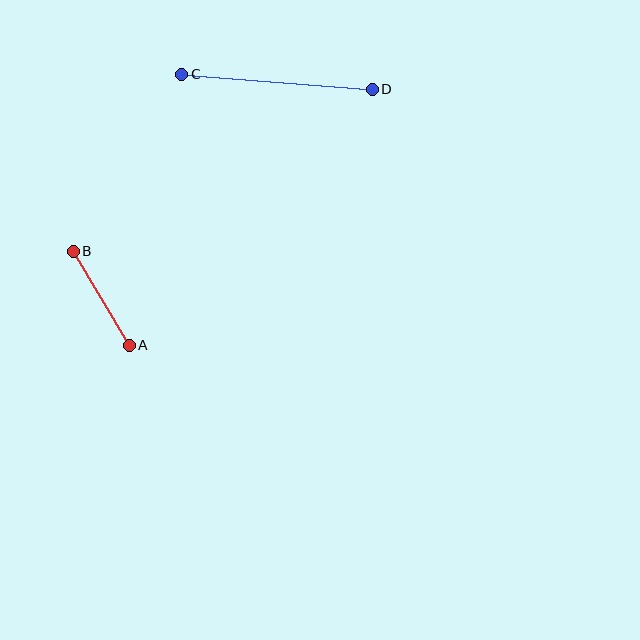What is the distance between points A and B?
The distance is approximately 109 pixels.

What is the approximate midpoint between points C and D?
The midpoint is at approximately (277, 82) pixels.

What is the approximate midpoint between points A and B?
The midpoint is at approximately (101, 298) pixels.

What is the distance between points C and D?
The distance is approximately 191 pixels.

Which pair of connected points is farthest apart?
Points C and D are farthest apart.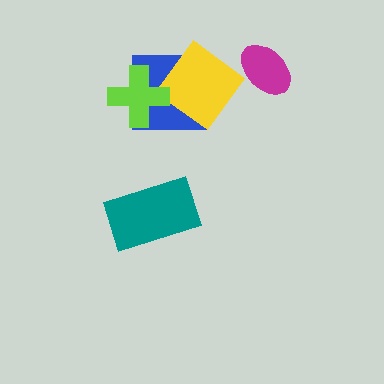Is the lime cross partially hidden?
No, no other shape covers it.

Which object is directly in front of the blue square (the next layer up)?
The yellow diamond is directly in front of the blue square.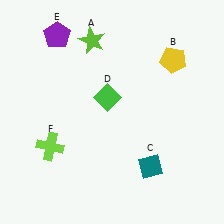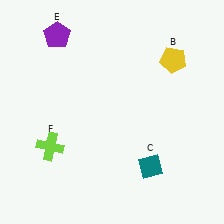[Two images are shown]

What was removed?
The green diamond (D), the lime star (A) were removed in Image 2.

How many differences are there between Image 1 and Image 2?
There are 2 differences between the two images.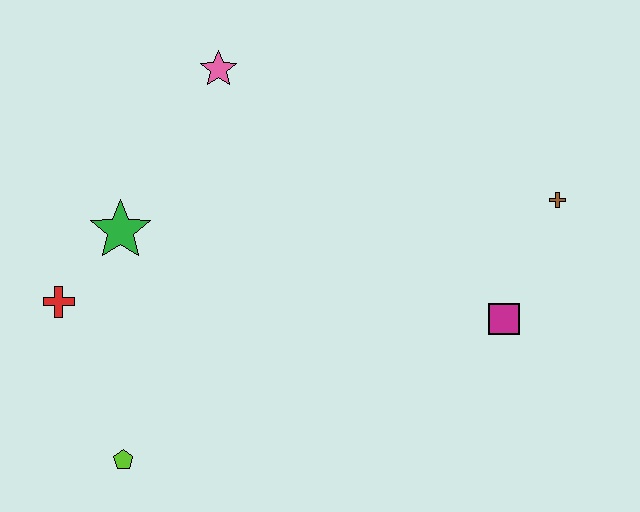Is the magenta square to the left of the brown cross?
Yes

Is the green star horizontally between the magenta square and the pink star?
No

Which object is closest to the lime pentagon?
The red cross is closest to the lime pentagon.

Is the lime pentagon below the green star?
Yes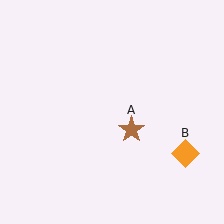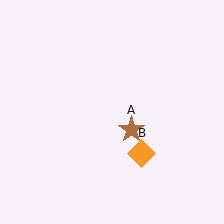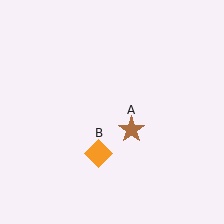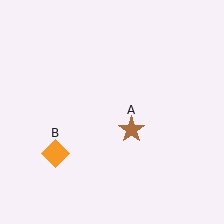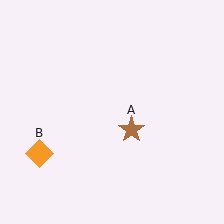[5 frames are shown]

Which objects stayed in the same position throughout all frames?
Brown star (object A) remained stationary.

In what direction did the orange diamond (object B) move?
The orange diamond (object B) moved left.